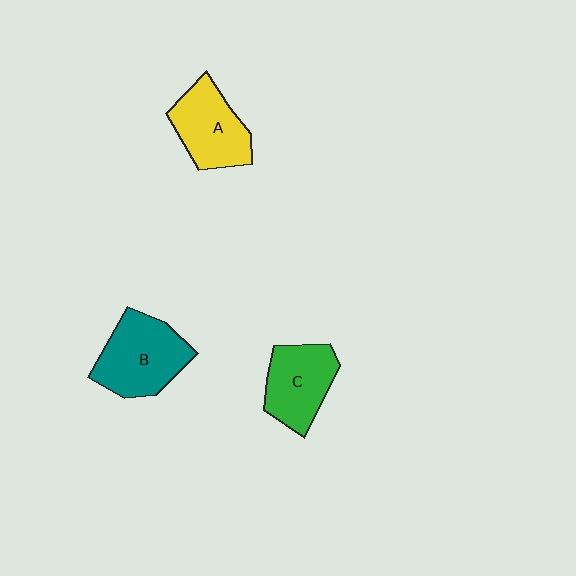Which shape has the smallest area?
Shape C (green).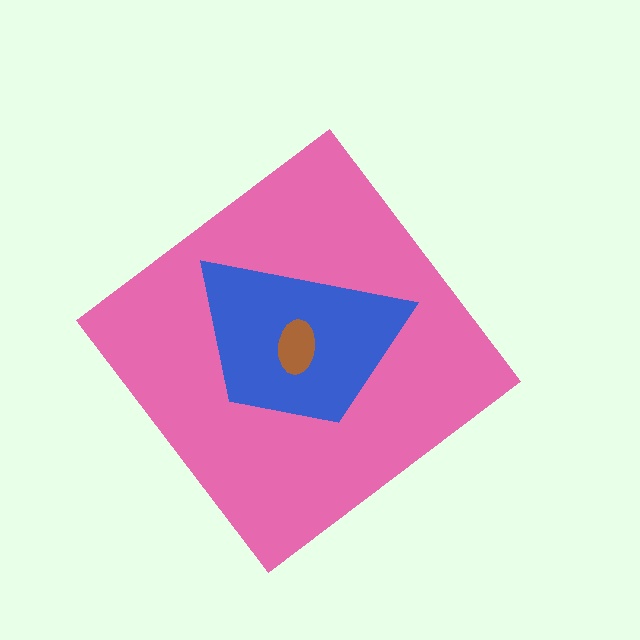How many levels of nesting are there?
3.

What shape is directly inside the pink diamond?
The blue trapezoid.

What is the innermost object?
The brown ellipse.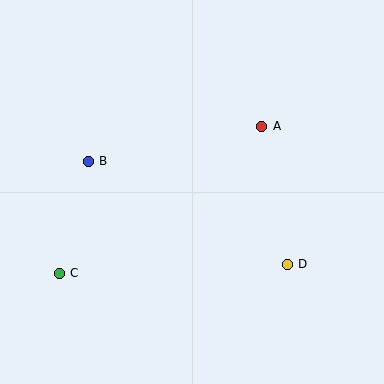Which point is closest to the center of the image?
Point A at (262, 126) is closest to the center.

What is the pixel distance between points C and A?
The distance between C and A is 250 pixels.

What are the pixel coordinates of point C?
Point C is at (59, 273).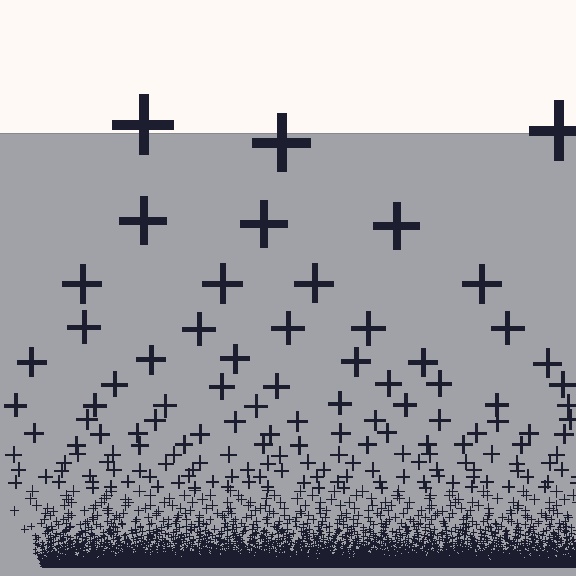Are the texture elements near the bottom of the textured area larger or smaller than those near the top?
Smaller. The gradient is inverted — elements near the bottom are smaller and denser.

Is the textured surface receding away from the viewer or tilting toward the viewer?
The surface appears to tilt toward the viewer. Texture elements get larger and sparser toward the top.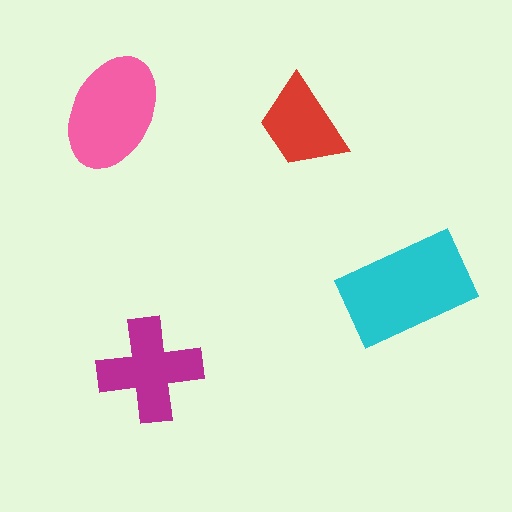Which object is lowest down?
The magenta cross is bottommost.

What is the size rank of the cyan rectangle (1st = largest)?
1st.